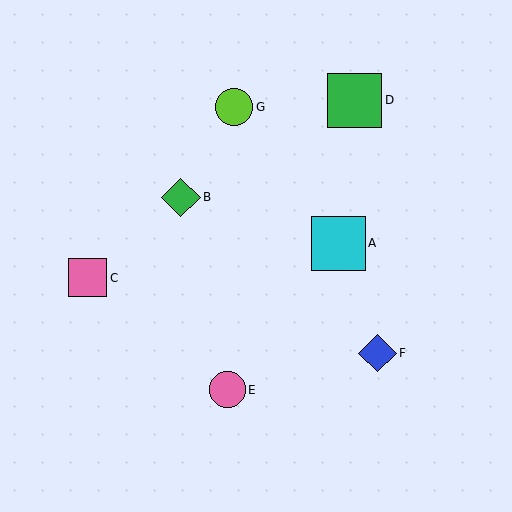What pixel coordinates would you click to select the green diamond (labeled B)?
Click at (181, 197) to select the green diamond B.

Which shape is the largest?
The green square (labeled D) is the largest.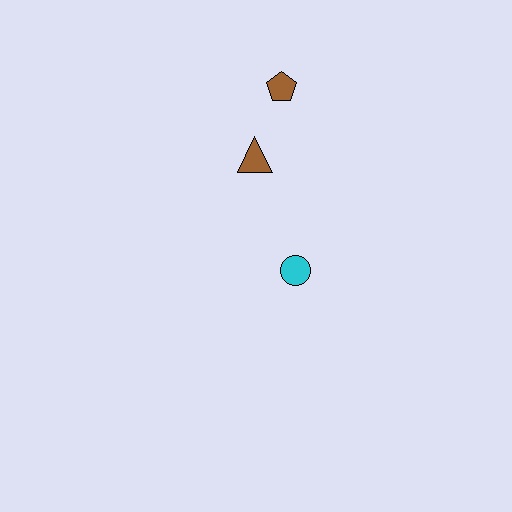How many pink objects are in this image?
There are no pink objects.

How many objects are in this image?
There are 3 objects.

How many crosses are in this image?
There are no crosses.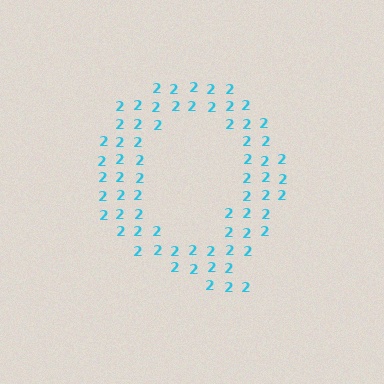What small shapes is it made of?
It is made of small digit 2's.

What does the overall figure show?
The overall figure shows the letter Q.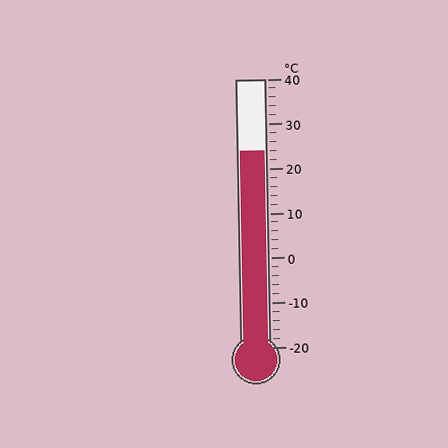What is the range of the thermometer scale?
The thermometer scale ranges from -20°C to 40°C.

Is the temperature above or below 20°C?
The temperature is above 20°C.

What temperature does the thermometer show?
The thermometer shows approximately 24°C.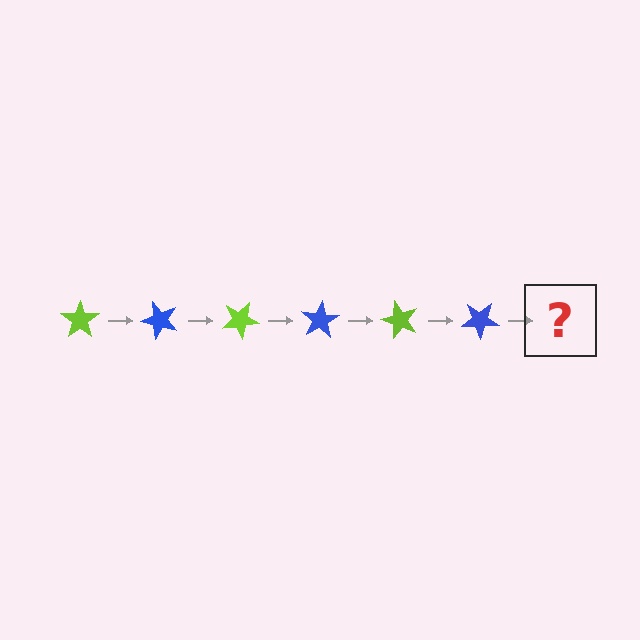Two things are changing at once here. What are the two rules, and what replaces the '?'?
The two rules are that it rotates 50 degrees each step and the color cycles through lime and blue. The '?' should be a lime star, rotated 300 degrees from the start.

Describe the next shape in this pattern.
It should be a lime star, rotated 300 degrees from the start.